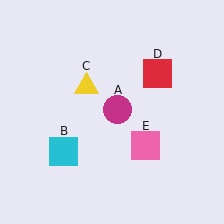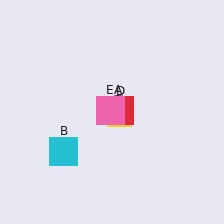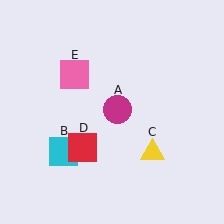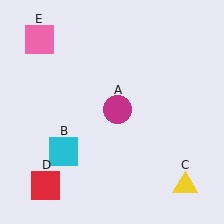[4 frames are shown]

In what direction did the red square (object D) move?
The red square (object D) moved down and to the left.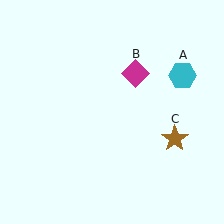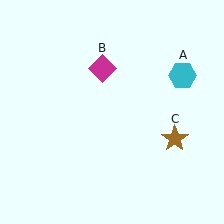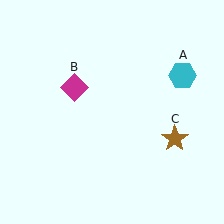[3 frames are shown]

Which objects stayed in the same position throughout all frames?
Cyan hexagon (object A) and brown star (object C) remained stationary.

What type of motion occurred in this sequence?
The magenta diamond (object B) rotated counterclockwise around the center of the scene.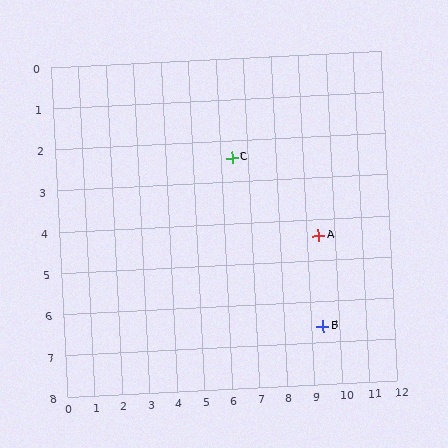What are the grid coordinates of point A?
Point A is at approximately (9.4, 4.4).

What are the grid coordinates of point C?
Point C is at approximately (6.4, 2.4).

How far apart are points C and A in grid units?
Points C and A are about 3.6 grid units apart.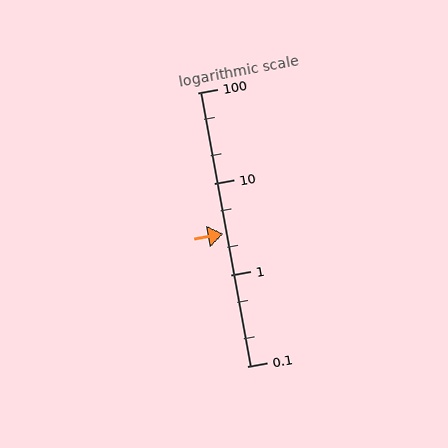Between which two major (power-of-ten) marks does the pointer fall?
The pointer is between 1 and 10.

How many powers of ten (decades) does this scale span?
The scale spans 3 decades, from 0.1 to 100.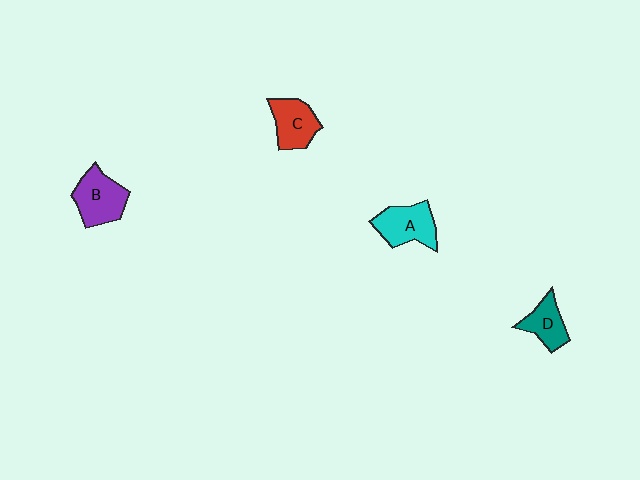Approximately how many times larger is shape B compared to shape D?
Approximately 1.4 times.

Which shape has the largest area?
Shape B (purple).